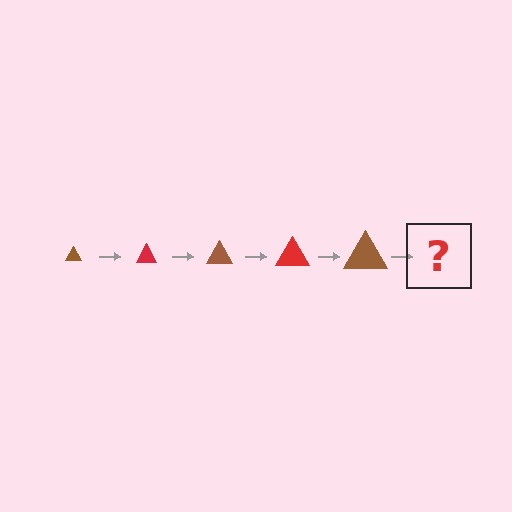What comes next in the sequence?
The next element should be a red triangle, larger than the previous one.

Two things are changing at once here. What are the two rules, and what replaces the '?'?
The two rules are that the triangle grows larger each step and the color cycles through brown and red. The '?' should be a red triangle, larger than the previous one.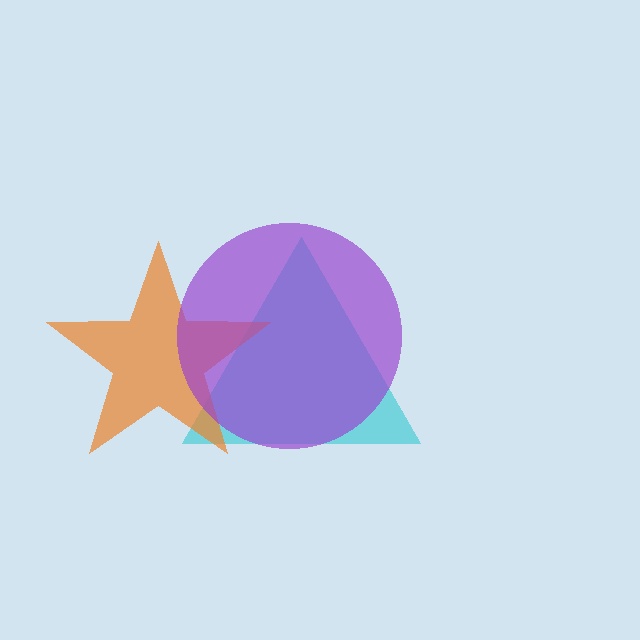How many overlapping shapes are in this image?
There are 3 overlapping shapes in the image.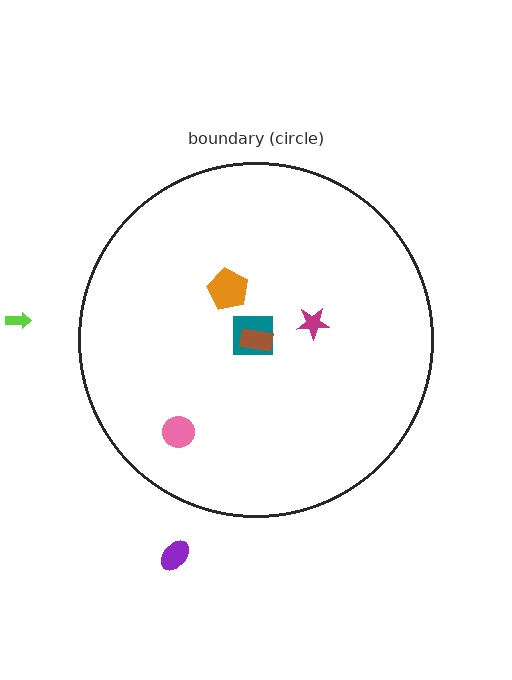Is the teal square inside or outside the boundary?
Inside.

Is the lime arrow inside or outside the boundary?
Outside.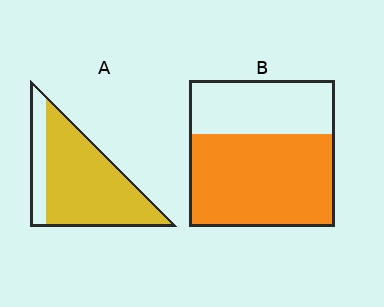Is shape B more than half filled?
Yes.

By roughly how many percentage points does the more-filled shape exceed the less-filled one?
By roughly 15 percentage points (A over B).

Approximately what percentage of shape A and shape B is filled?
A is approximately 80% and B is approximately 65%.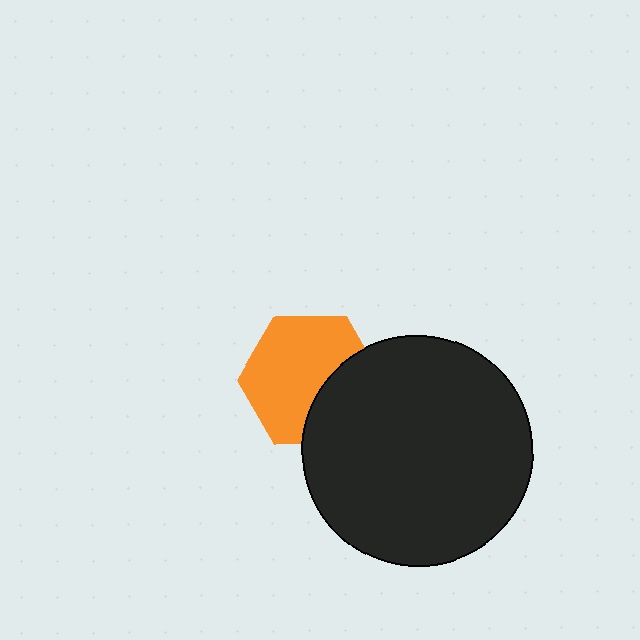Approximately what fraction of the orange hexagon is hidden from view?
Roughly 32% of the orange hexagon is hidden behind the black circle.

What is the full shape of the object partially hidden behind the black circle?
The partially hidden object is an orange hexagon.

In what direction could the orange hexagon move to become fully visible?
The orange hexagon could move left. That would shift it out from behind the black circle entirely.